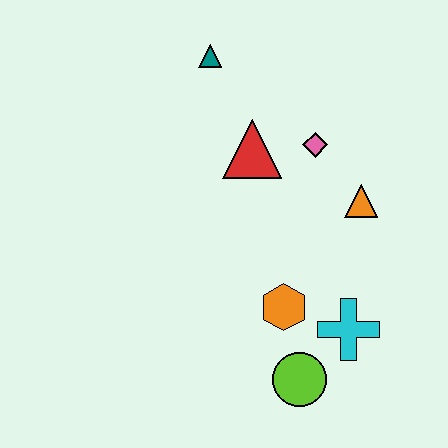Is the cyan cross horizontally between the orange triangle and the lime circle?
Yes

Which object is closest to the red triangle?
The pink diamond is closest to the red triangle.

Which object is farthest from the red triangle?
The lime circle is farthest from the red triangle.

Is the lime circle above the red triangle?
No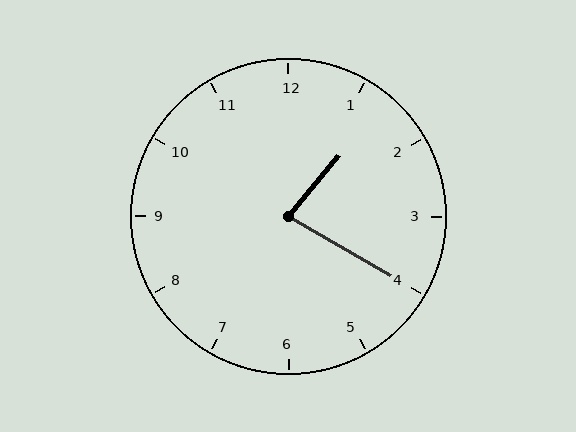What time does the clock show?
1:20.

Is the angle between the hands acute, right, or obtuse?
It is acute.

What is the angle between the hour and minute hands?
Approximately 80 degrees.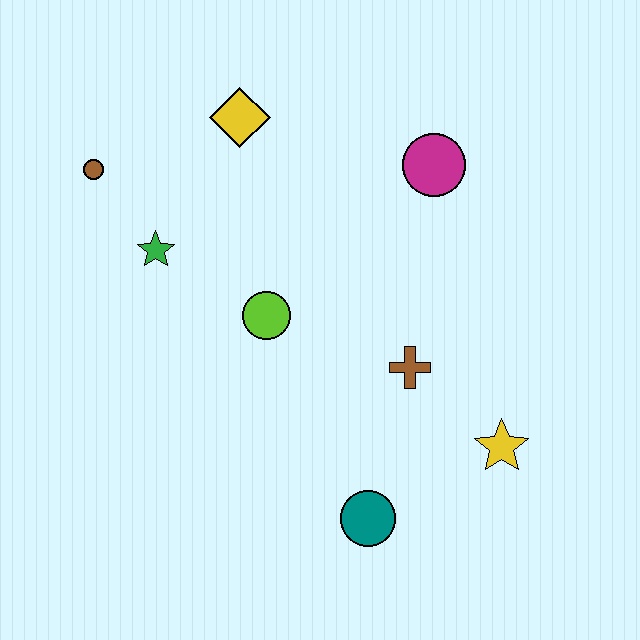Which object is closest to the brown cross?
The yellow star is closest to the brown cross.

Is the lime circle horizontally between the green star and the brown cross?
Yes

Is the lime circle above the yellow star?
Yes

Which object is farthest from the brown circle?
The yellow star is farthest from the brown circle.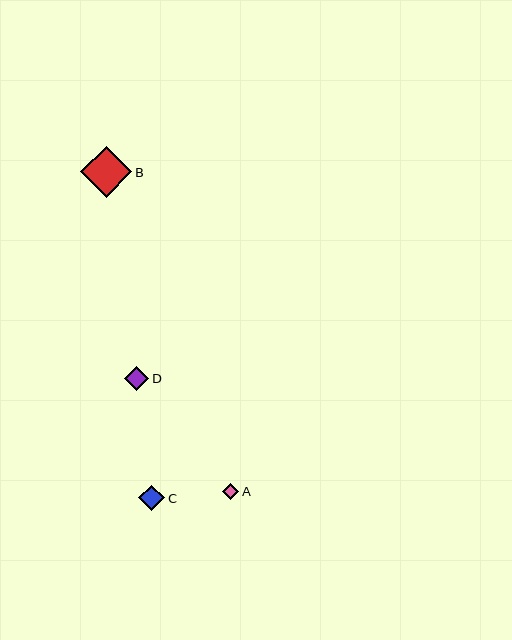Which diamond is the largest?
Diamond B is the largest with a size of approximately 52 pixels.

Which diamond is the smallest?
Diamond A is the smallest with a size of approximately 16 pixels.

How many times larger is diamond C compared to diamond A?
Diamond C is approximately 1.6 times the size of diamond A.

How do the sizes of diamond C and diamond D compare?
Diamond C and diamond D are approximately the same size.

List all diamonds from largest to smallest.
From largest to smallest: B, C, D, A.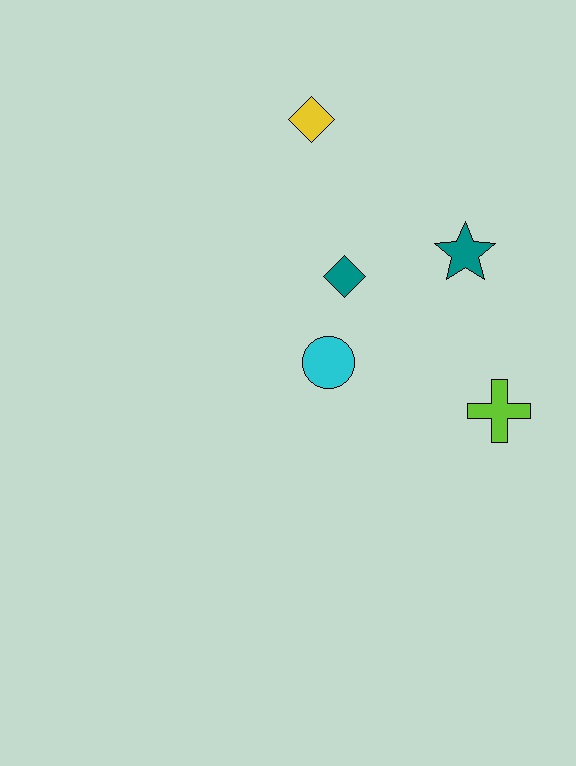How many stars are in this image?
There is 1 star.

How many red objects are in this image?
There are no red objects.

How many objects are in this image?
There are 5 objects.